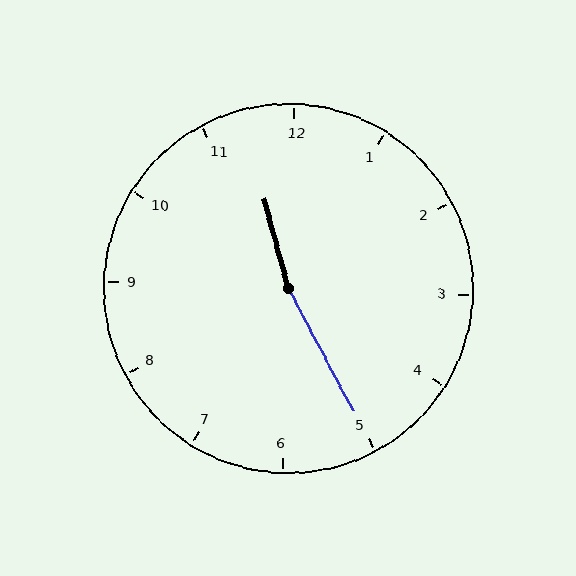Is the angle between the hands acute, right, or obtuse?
It is obtuse.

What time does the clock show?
11:25.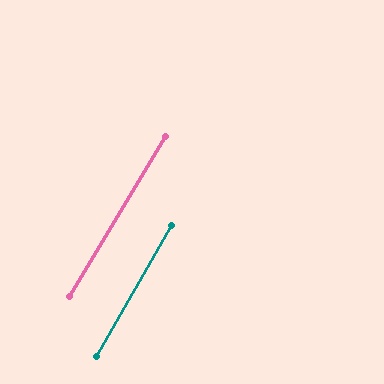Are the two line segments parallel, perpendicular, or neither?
Parallel — their directions differ by only 1.1°.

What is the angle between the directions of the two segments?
Approximately 1 degree.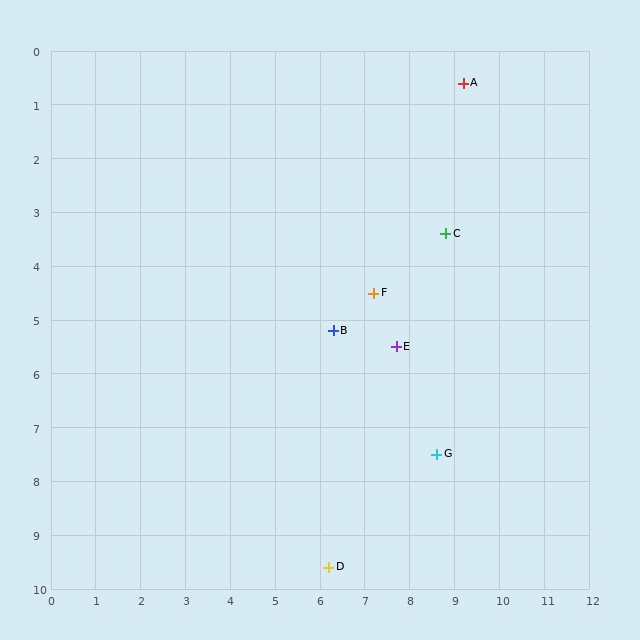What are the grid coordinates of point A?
Point A is at approximately (9.2, 0.6).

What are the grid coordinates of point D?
Point D is at approximately (6.2, 9.6).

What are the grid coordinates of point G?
Point G is at approximately (8.6, 7.5).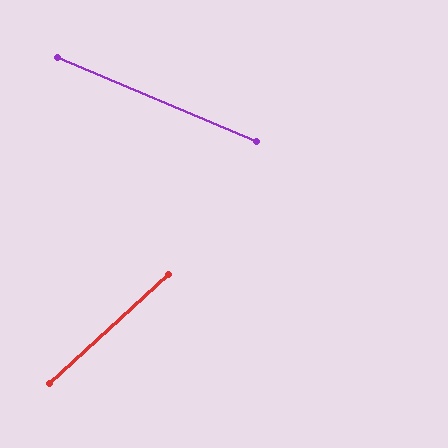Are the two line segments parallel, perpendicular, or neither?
Neither parallel nor perpendicular — they differ by about 65°.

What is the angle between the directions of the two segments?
Approximately 65 degrees.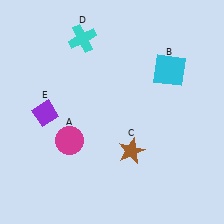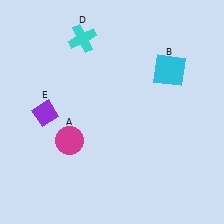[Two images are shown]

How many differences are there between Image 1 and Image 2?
There is 1 difference between the two images.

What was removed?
The brown star (C) was removed in Image 2.